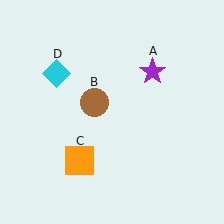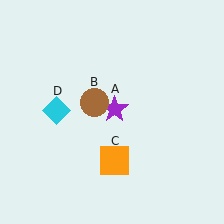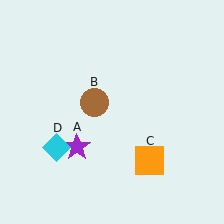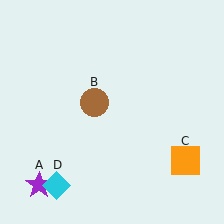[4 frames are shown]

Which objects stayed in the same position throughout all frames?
Brown circle (object B) remained stationary.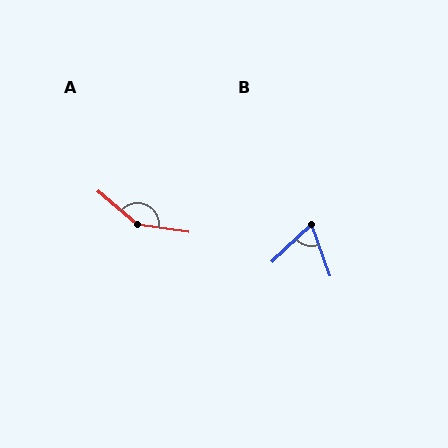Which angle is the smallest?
B, at approximately 66 degrees.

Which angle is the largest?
A, at approximately 148 degrees.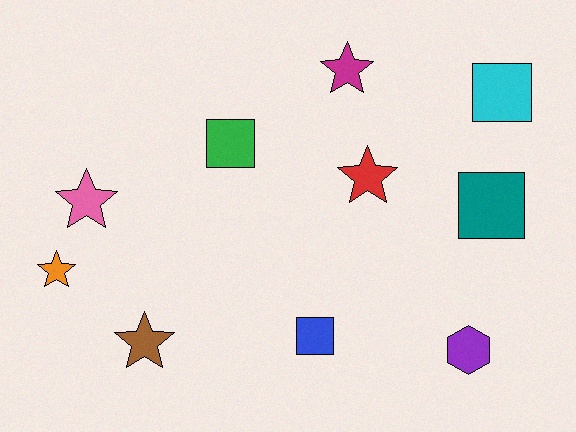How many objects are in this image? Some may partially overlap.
There are 10 objects.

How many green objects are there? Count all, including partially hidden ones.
There is 1 green object.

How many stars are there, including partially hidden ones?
There are 5 stars.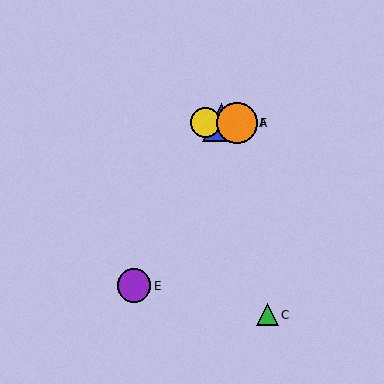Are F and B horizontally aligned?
Yes, both are at y≈123.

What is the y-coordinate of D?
Object D is at y≈123.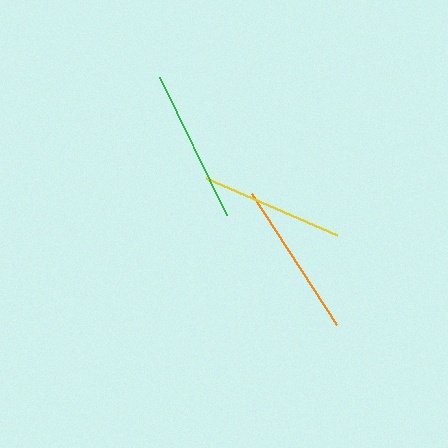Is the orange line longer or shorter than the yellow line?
The orange line is longer than the yellow line.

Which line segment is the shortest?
The yellow line is the shortest at approximately 143 pixels.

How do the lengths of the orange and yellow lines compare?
The orange and yellow lines are approximately the same length.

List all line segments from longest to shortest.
From longest to shortest: orange, green, yellow.